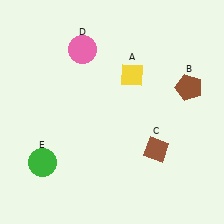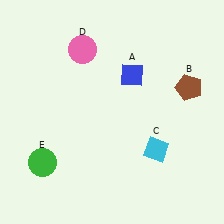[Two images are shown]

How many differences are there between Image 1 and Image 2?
There are 2 differences between the two images.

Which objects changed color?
A changed from yellow to blue. C changed from brown to cyan.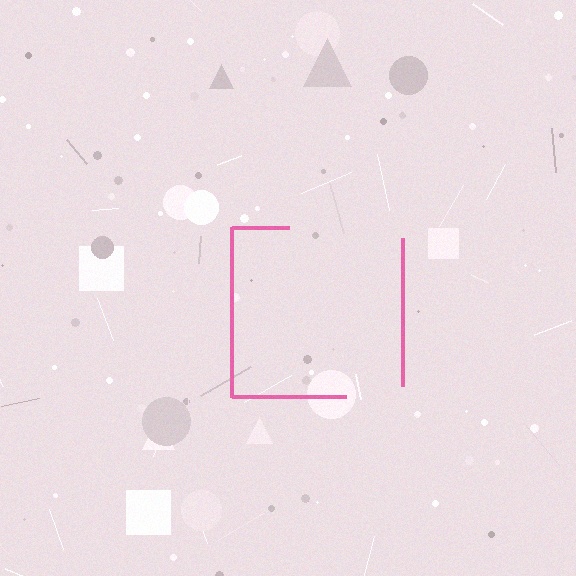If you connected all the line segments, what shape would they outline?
They would outline a square.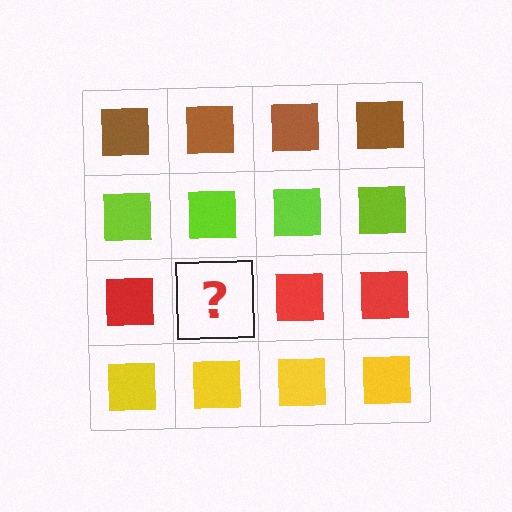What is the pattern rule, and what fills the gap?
The rule is that each row has a consistent color. The gap should be filled with a red square.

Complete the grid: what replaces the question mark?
The question mark should be replaced with a red square.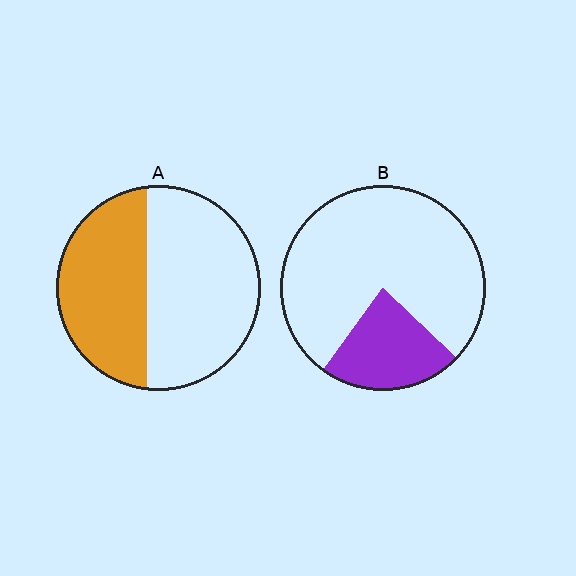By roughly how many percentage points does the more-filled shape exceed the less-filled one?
By roughly 20 percentage points (A over B).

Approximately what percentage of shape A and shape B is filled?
A is approximately 45% and B is approximately 25%.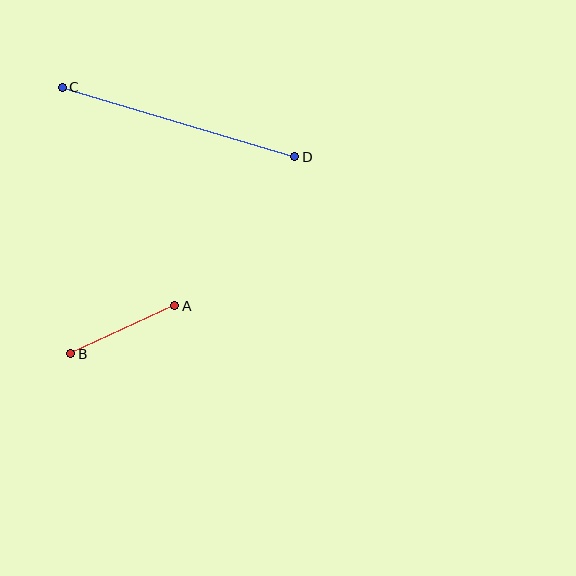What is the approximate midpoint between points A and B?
The midpoint is at approximately (123, 330) pixels.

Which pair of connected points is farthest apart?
Points C and D are farthest apart.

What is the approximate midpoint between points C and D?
The midpoint is at approximately (178, 122) pixels.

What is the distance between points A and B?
The distance is approximately 114 pixels.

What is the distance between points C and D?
The distance is approximately 243 pixels.